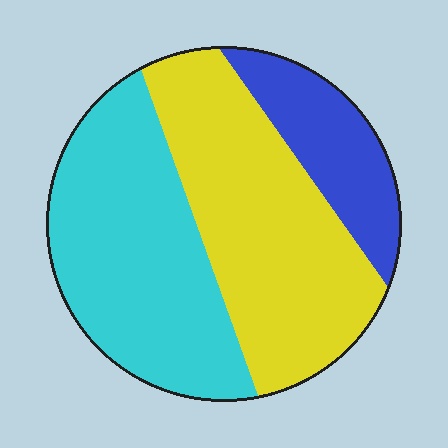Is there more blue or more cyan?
Cyan.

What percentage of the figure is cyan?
Cyan covers 41% of the figure.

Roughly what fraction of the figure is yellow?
Yellow covers 42% of the figure.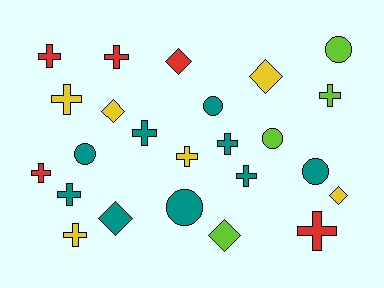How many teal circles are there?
There are 4 teal circles.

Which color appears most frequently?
Teal, with 9 objects.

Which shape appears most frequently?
Cross, with 12 objects.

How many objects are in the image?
There are 24 objects.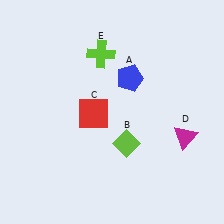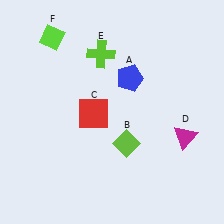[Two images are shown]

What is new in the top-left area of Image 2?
A lime diamond (F) was added in the top-left area of Image 2.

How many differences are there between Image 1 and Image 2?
There is 1 difference between the two images.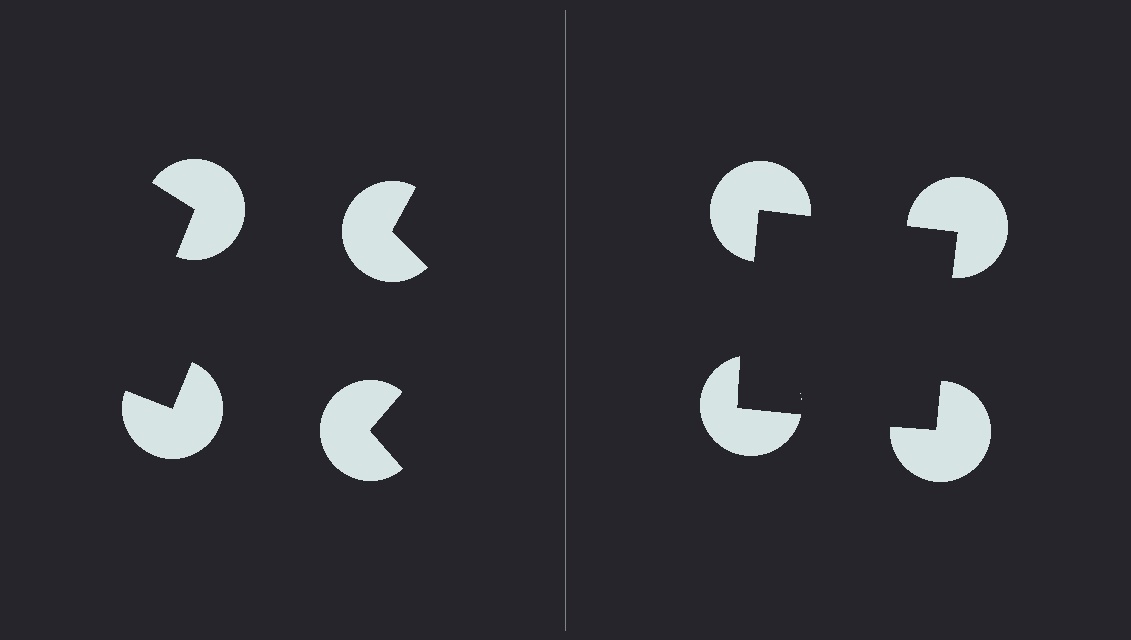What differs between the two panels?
The pac-man discs are positioned identically on both sides; only the wedge orientations differ. On the right they align to a square; on the left they are misaligned.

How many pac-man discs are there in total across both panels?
8 — 4 on each side.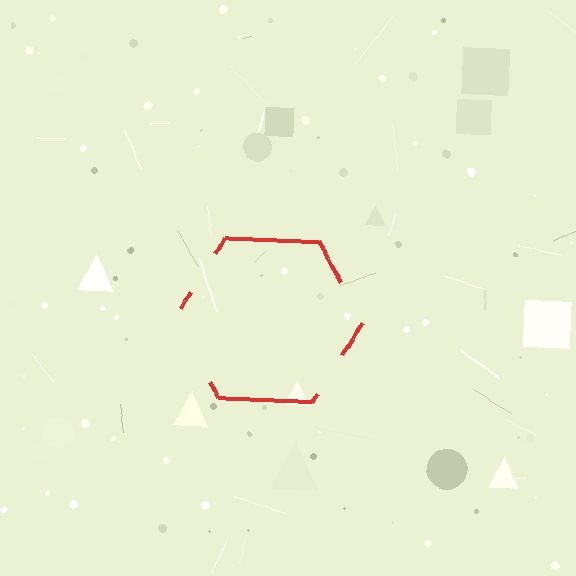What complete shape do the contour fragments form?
The contour fragments form a hexagon.